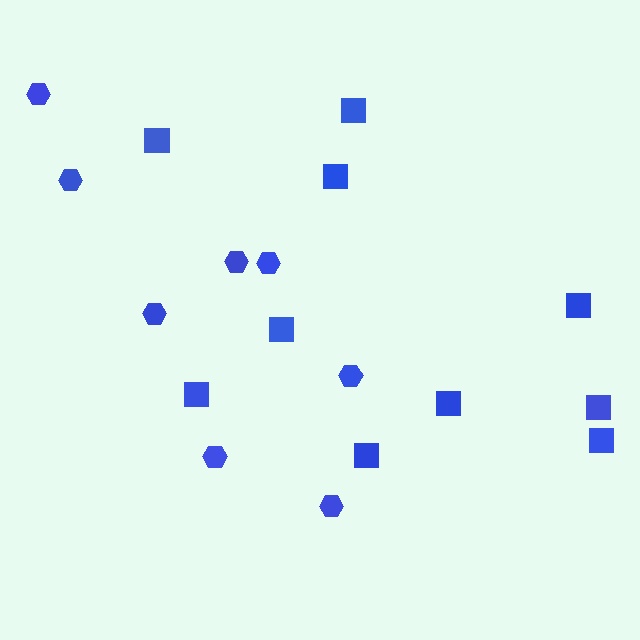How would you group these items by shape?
There are 2 groups: one group of squares (10) and one group of hexagons (8).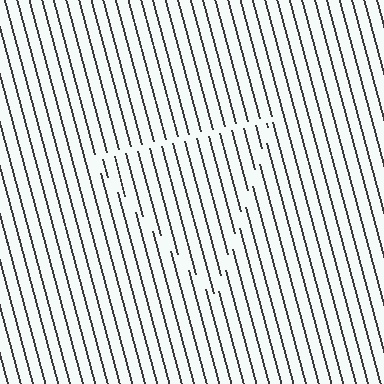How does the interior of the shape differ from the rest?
The interior of the shape contains the same grating, shifted by half a period — the contour is defined by the phase discontinuity where line-ends from the inner and outer gratings abut.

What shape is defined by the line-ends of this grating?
An illusory triangle. The interior of the shape contains the same grating, shifted by half a period — the contour is defined by the phase discontinuity where line-ends from the inner and outer gratings abut.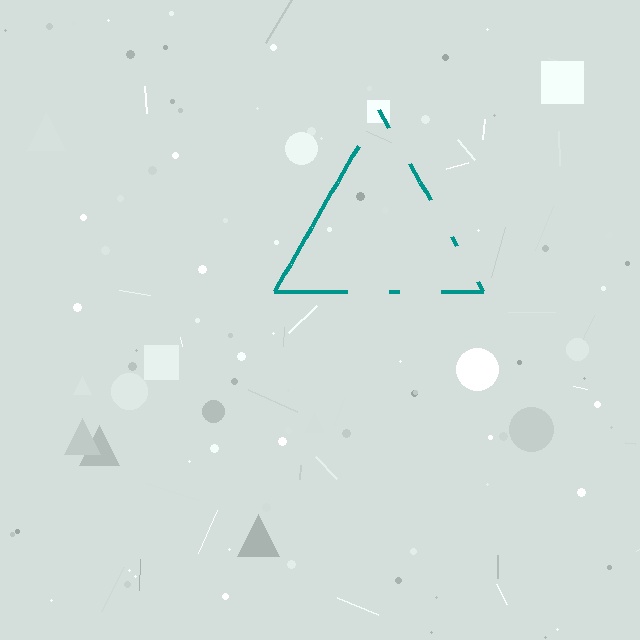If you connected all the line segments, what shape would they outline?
They would outline a triangle.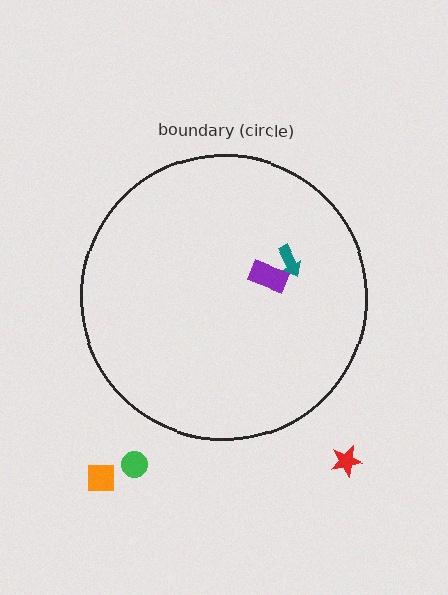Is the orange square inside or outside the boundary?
Outside.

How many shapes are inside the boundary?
2 inside, 3 outside.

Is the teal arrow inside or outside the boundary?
Inside.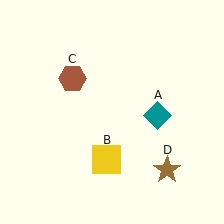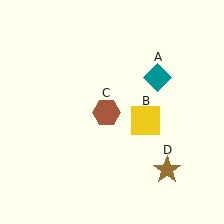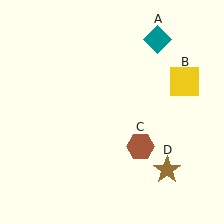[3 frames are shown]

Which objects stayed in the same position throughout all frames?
Brown star (object D) remained stationary.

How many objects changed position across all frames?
3 objects changed position: teal diamond (object A), yellow square (object B), brown hexagon (object C).